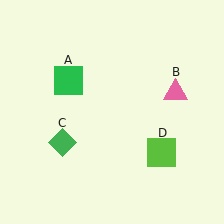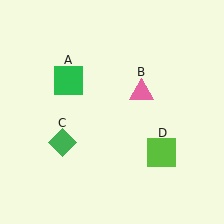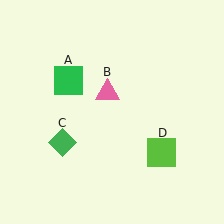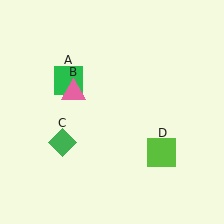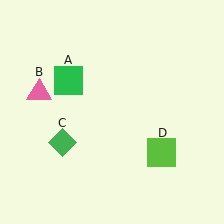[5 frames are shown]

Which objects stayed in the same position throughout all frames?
Green square (object A) and green diamond (object C) and lime square (object D) remained stationary.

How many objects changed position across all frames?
1 object changed position: pink triangle (object B).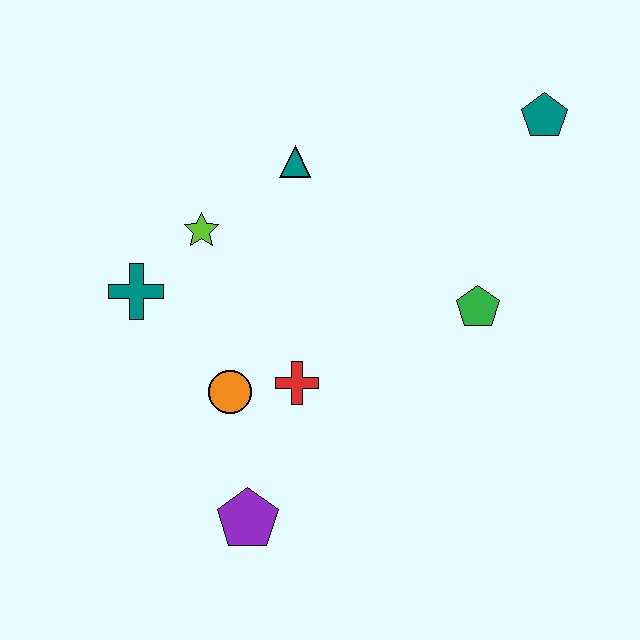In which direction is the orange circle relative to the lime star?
The orange circle is below the lime star.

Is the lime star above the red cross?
Yes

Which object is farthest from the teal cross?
The teal pentagon is farthest from the teal cross.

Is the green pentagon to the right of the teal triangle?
Yes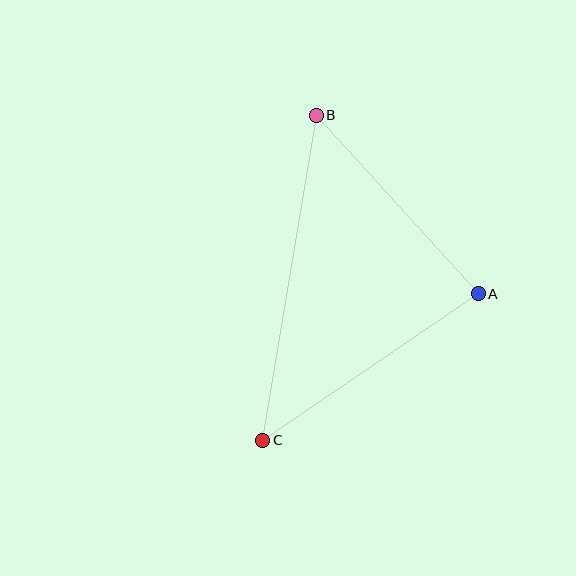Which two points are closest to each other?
Points A and B are closest to each other.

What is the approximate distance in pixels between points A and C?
The distance between A and C is approximately 261 pixels.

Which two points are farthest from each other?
Points B and C are farthest from each other.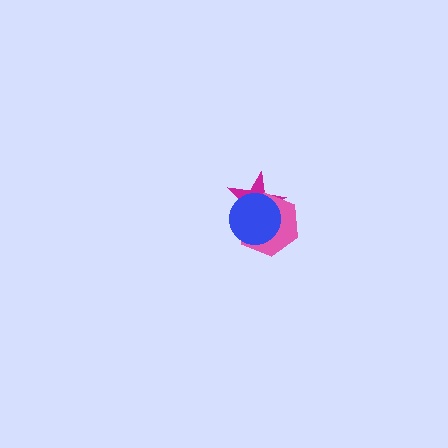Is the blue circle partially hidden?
No, no other shape covers it.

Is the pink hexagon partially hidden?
Yes, it is partially covered by another shape.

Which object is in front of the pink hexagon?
The blue circle is in front of the pink hexagon.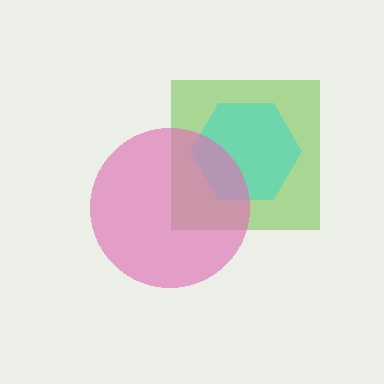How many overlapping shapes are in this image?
There are 3 overlapping shapes in the image.